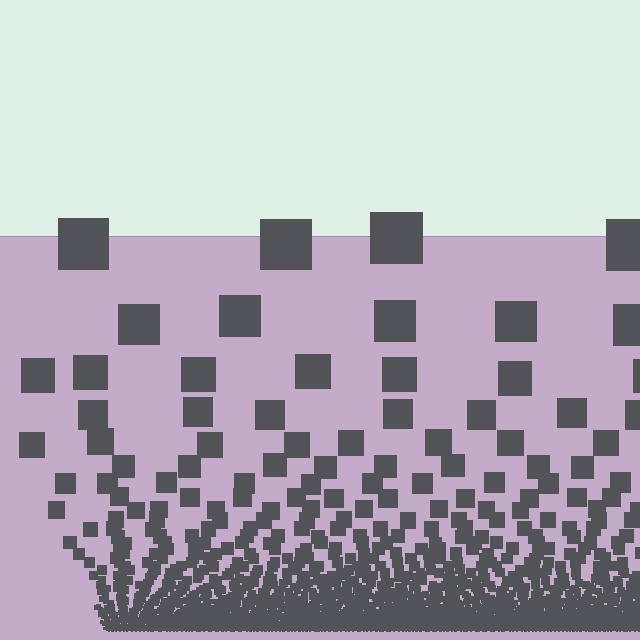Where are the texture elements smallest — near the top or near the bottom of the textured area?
Near the bottom.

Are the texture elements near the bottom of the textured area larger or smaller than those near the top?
Smaller. The gradient is inverted — elements near the bottom are smaller and denser.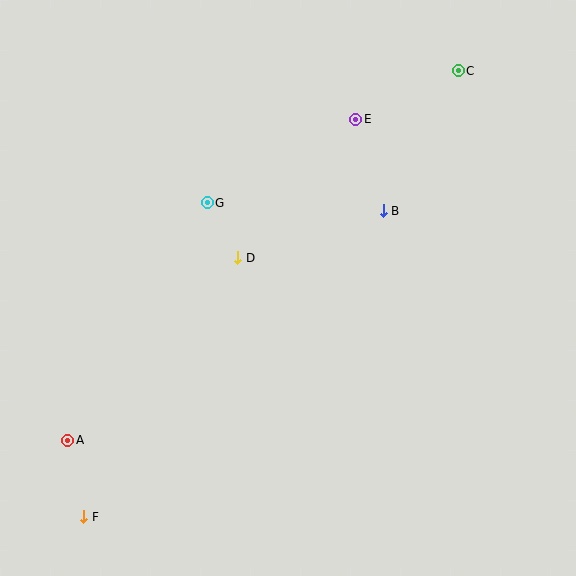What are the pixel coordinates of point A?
Point A is at (68, 440).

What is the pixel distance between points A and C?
The distance between A and C is 538 pixels.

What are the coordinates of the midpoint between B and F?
The midpoint between B and F is at (233, 364).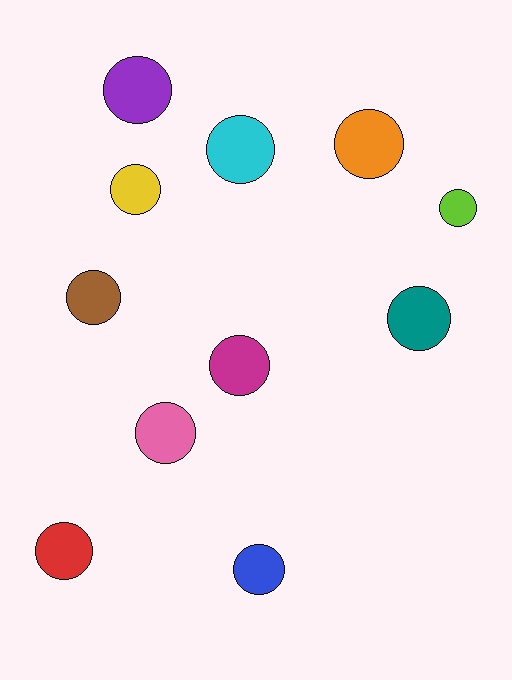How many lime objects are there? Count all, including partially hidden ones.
There is 1 lime object.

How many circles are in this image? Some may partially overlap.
There are 11 circles.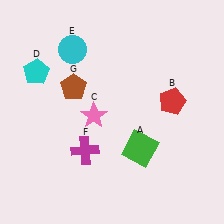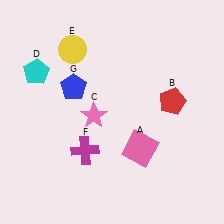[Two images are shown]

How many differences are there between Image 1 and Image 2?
There are 3 differences between the two images.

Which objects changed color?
A changed from green to pink. E changed from cyan to yellow. G changed from brown to blue.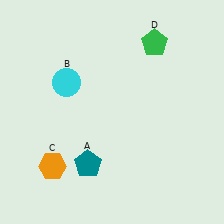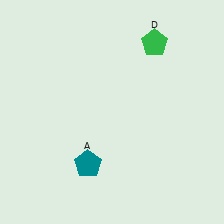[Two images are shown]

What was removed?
The orange hexagon (C), the cyan circle (B) were removed in Image 2.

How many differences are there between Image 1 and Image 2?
There are 2 differences between the two images.